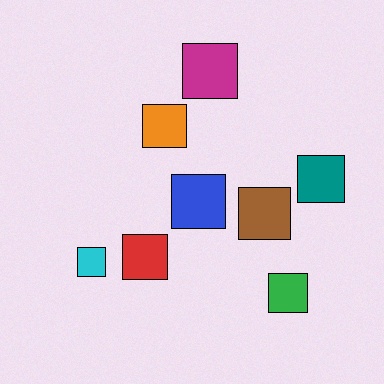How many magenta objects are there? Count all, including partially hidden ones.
There is 1 magenta object.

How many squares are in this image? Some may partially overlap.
There are 8 squares.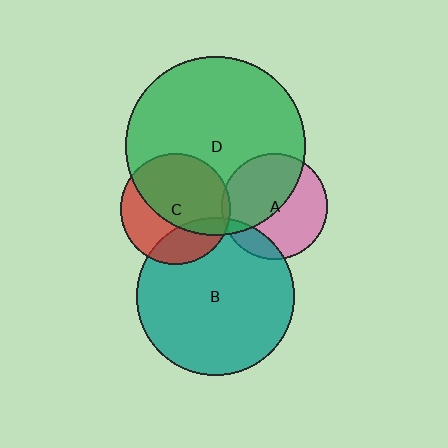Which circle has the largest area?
Circle D (green).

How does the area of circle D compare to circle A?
Approximately 2.9 times.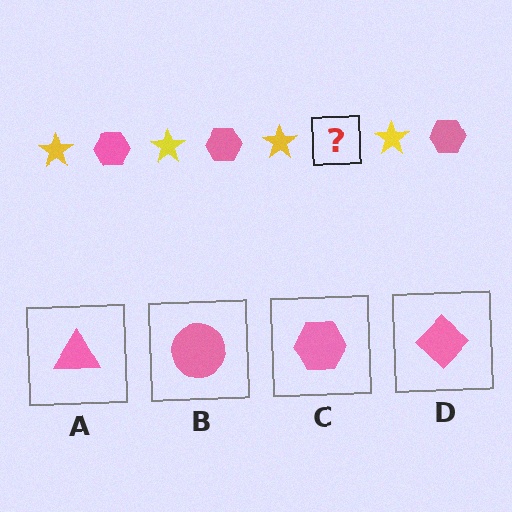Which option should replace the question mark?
Option C.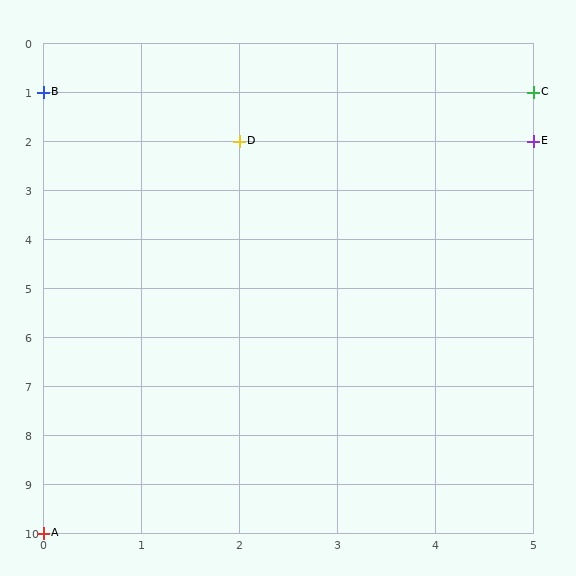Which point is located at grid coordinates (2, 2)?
Point D is at (2, 2).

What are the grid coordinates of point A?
Point A is at grid coordinates (0, 10).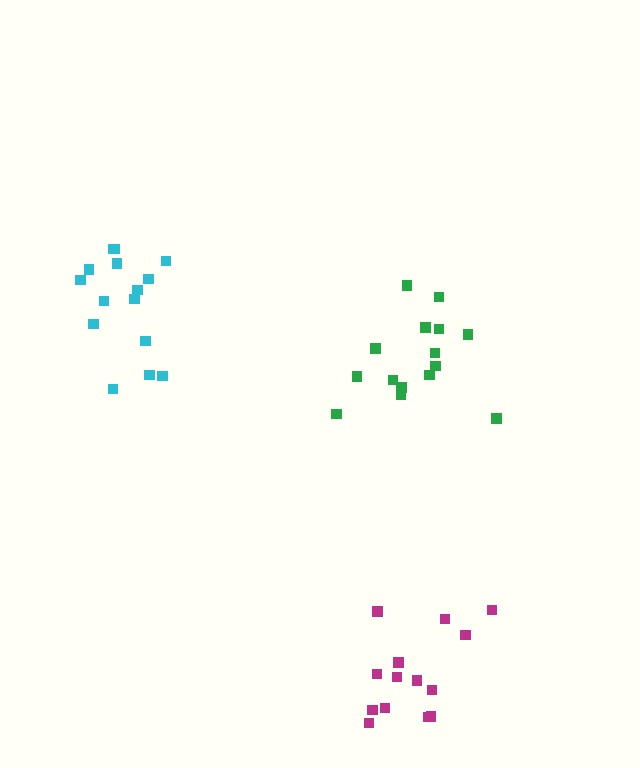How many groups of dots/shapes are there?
There are 3 groups.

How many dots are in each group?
Group 1: 15 dots, Group 2: 15 dots, Group 3: 14 dots (44 total).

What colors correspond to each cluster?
The clusters are colored: cyan, green, magenta.